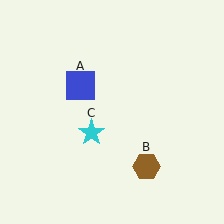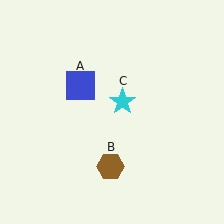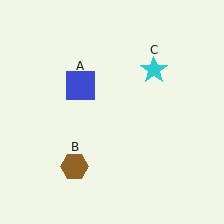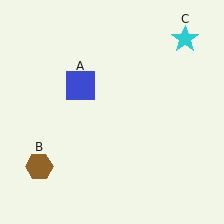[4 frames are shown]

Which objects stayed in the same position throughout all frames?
Blue square (object A) remained stationary.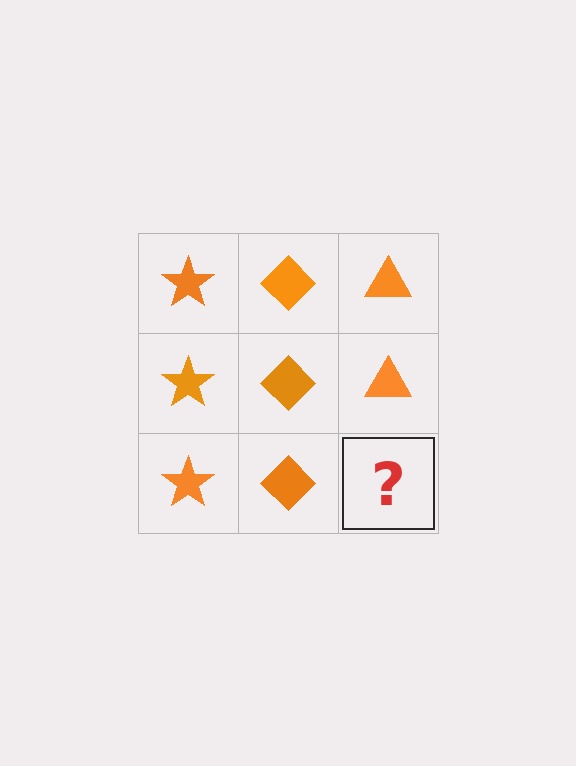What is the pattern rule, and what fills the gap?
The rule is that each column has a consistent shape. The gap should be filled with an orange triangle.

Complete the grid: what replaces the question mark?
The question mark should be replaced with an orange triangle.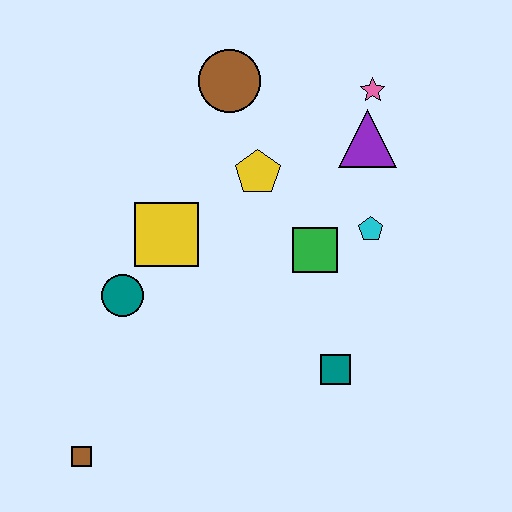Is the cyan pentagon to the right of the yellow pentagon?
Yes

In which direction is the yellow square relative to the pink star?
The yellow square is to the left of the pink star.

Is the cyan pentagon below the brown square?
No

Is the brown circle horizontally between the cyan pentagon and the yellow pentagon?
No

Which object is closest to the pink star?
The purple triangle is closest to the pink star.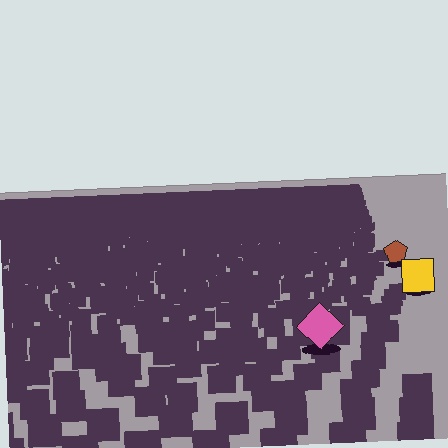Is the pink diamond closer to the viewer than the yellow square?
Yes. The pink diamond is closer — you can tell from the texture gradient: the ground texture is coarser near it.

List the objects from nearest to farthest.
From nearest to farthest: the pink diamond, the yellow square, the brown pentagon.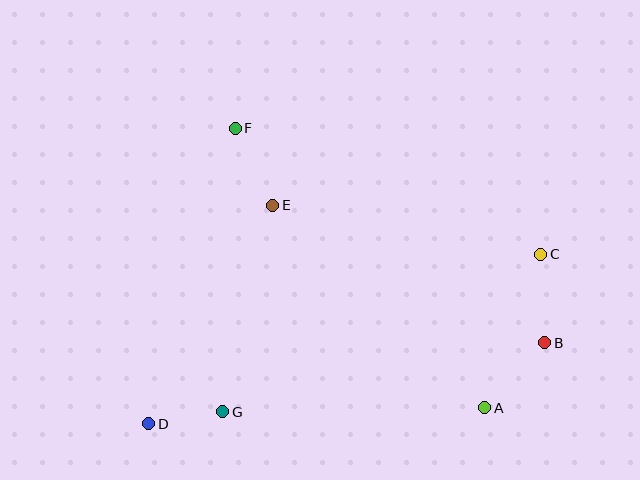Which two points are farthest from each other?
Points C and D are farthest from each other.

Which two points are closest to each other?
Points D and G are closest to each other.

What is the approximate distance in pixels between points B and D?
The distance between B and D is approximately 404 pixels.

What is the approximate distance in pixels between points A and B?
The distance between A and B is approximately 88 pixels.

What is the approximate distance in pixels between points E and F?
The distance between E and F is approximately 86 pixels.